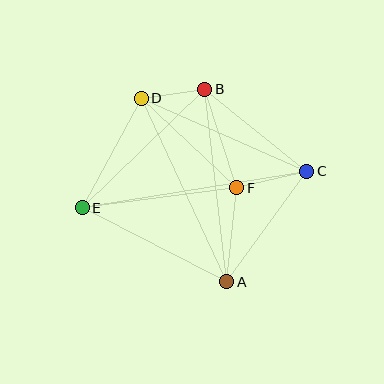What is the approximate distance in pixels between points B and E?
The distance between B and E is approximately 171 pixels.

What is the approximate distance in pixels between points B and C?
The distance between B and C is approximately 131 pixels.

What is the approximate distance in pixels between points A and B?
The distance between A and B is approximately 194 pixels.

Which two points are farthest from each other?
Points C and E are farthest from each other.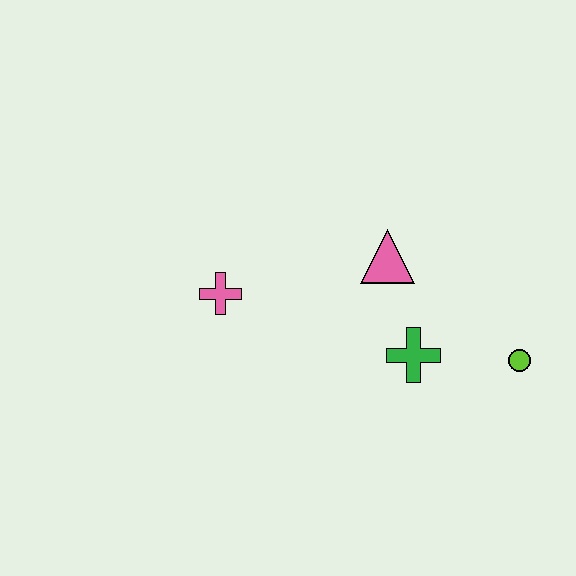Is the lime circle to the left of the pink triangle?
No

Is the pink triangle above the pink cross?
Yes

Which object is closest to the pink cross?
The pink triangle is closest to the pink cross.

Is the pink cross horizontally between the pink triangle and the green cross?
No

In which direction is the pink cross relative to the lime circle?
The pink cross is to the left of the lime circle.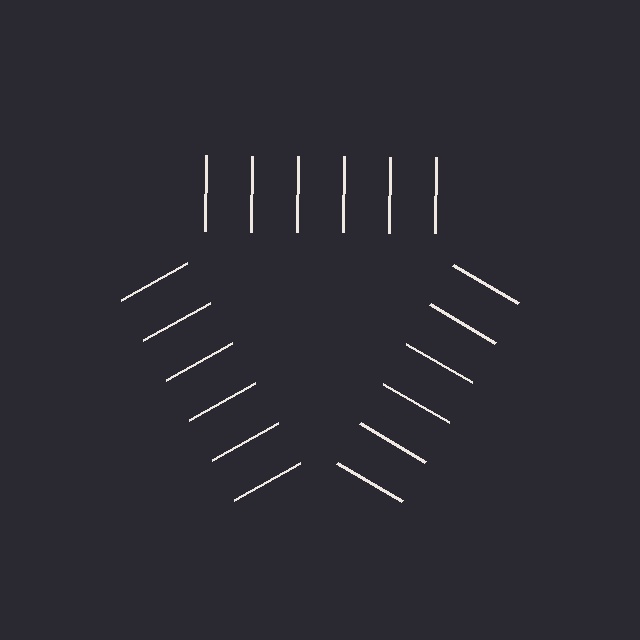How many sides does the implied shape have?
3 sides — the line-ends trace a triangle.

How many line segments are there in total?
18 — 6 along each of the 3 edges.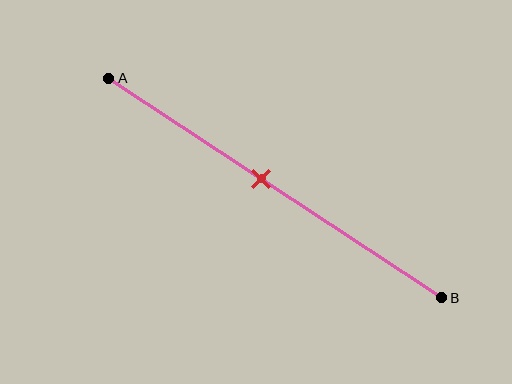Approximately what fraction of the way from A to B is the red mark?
The red mark is approximately 45% of the way from A to B.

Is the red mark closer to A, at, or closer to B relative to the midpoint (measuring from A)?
The red mark is closer to point A than the midpoint of segment AB.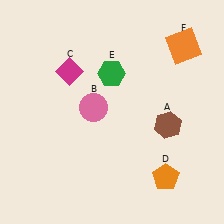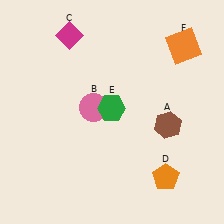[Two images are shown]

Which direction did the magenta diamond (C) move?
The magenta diamond (C) moved up.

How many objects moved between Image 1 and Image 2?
2 objects moved between the two images.